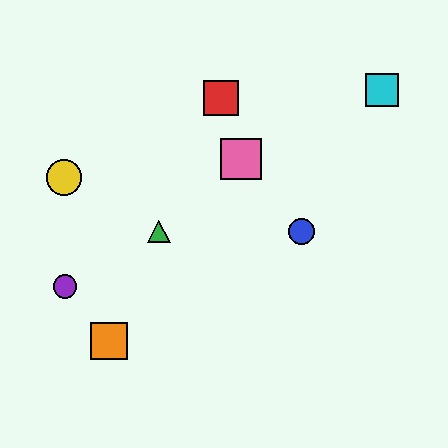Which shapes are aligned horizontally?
The blue circle, the green triangle are aligned horizontally.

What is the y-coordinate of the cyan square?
The cyan square is at y≈90.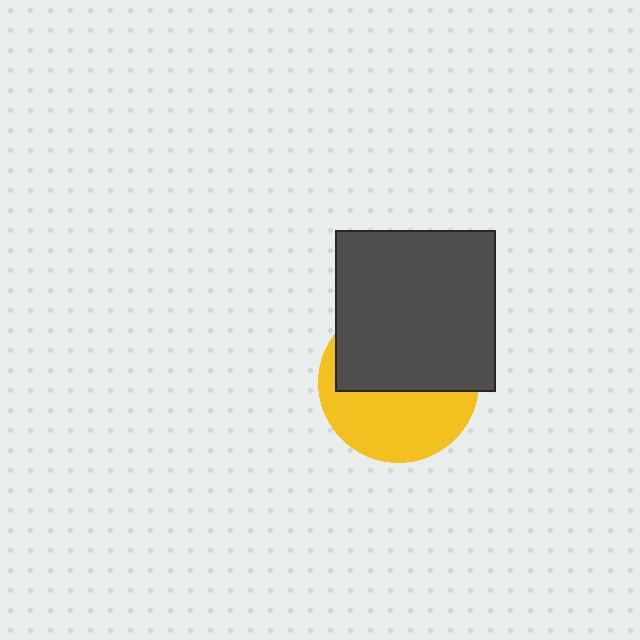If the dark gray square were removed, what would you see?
You would see the complete yellow circle.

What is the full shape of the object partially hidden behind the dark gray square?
The partially hidden object is a yellow circle.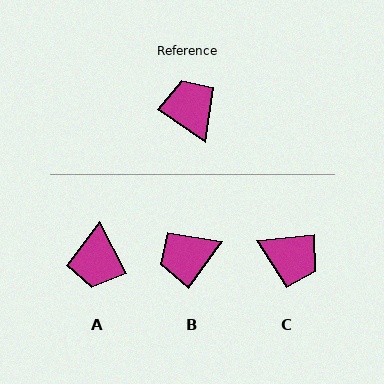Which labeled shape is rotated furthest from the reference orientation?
A, about 151 degrees away.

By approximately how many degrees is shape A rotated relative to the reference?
Approximately 151 degrees counter-clockwise.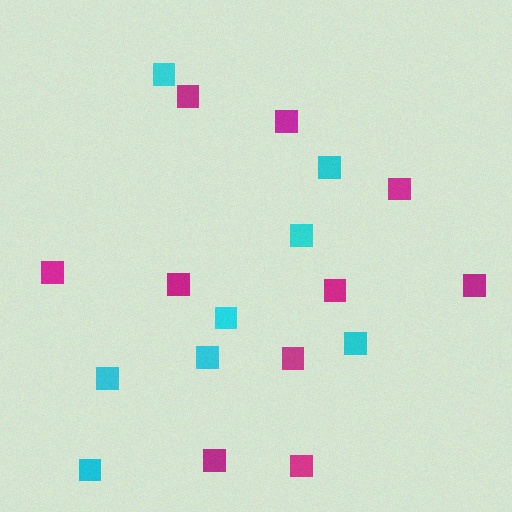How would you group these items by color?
There are 2 groups: one group of cyan squares (8) and one group of magenta squares (10).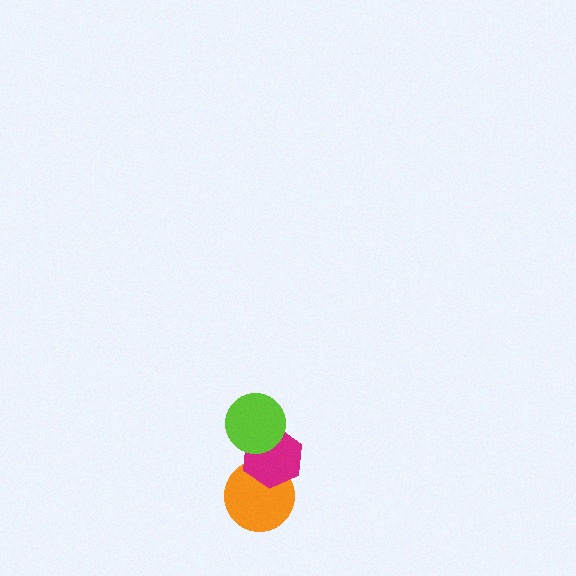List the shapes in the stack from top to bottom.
From top to bottom: the lime circle, the magenta hexagon, the orange circle.